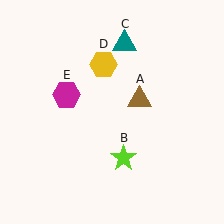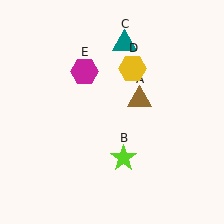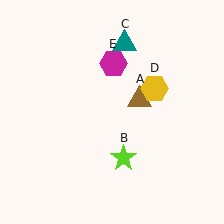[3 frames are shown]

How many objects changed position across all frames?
2 objects changed position: yellow hexagon (object D), magenta hexagon (object E).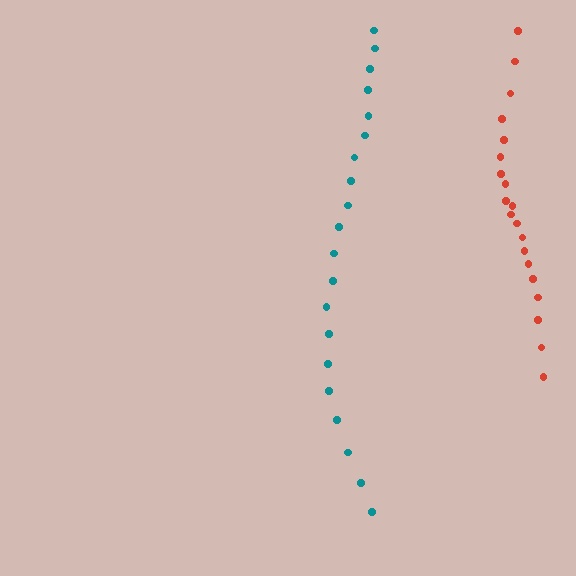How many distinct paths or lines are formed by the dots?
There are 2 distinct paths.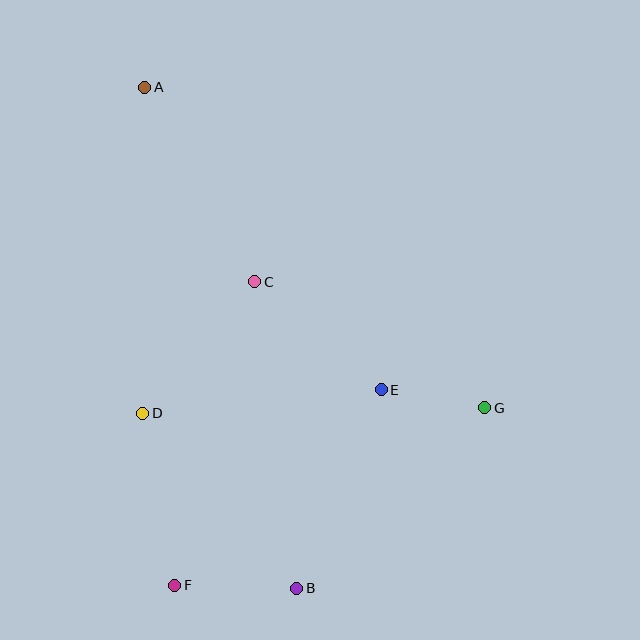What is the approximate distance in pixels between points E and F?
The distance between E and F is approximately 285 pixels.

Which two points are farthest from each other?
Points A and B are farthest from each other.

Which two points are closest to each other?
Points E and G are closest to each other.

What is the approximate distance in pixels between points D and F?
The distance between D and F is approximately 175 pixels.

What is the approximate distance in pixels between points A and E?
The distance between A and E is approximately 384 pixels.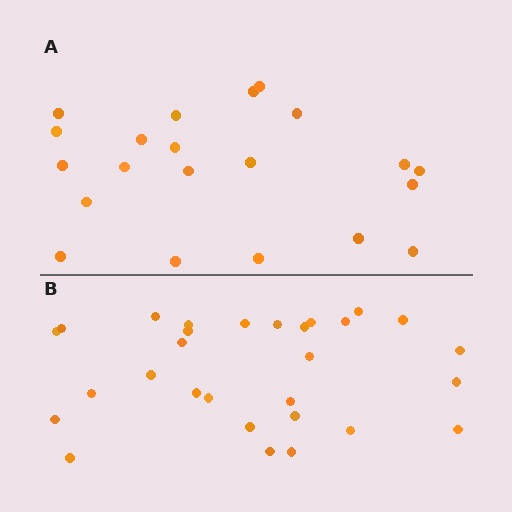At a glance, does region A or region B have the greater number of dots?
Region B (the bottom region) has more dots.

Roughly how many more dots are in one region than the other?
Region B has roughly 8 or so more dots than region A.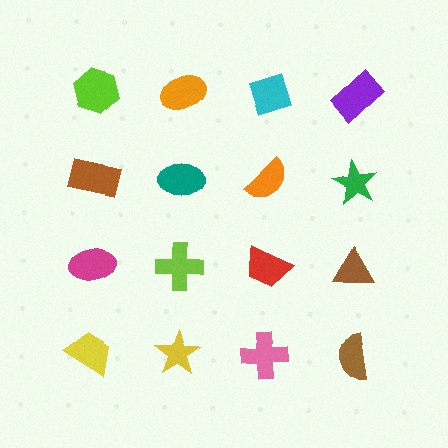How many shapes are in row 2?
4 shapes.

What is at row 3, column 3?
A red trapezoid.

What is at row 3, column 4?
A brown triangle.